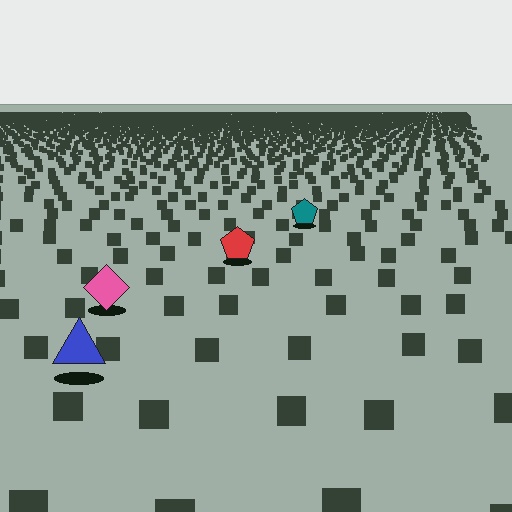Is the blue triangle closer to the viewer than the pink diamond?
Yes. The blue triangle is closer — you can tell from the texture gradient: the ground texture is coarser near it.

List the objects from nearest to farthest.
From nearest to farthest: the blue triangle, the pink diamond, the red pentagon, the teal pentagon.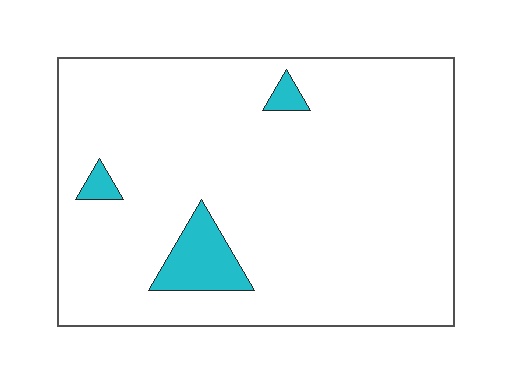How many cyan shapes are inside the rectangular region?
3.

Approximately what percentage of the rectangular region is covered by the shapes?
Approximately 5%.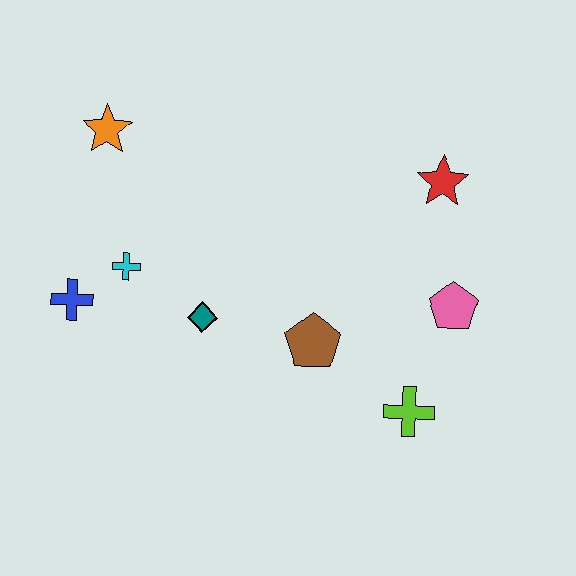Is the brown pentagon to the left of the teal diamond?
No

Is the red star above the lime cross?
Yes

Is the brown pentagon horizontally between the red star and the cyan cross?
Yes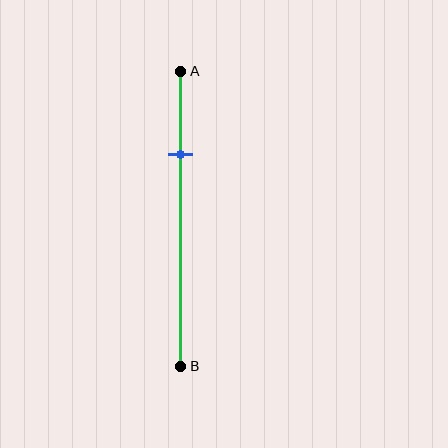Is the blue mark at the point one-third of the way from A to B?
No, the mark is at about 30% from A, not at the 33% one-third point.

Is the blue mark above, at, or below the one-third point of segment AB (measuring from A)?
The blue mark is above the one-third point of segment AB.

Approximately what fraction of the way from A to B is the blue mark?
The blue mark is approximately 30% of the way from A to B.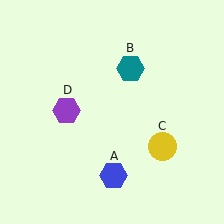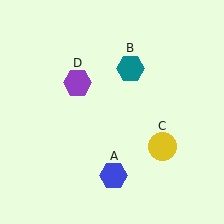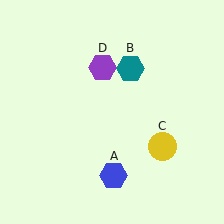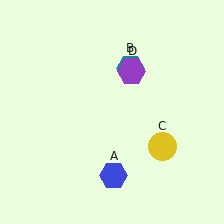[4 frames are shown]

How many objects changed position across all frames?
1 object changed position: purple hexagon (object D).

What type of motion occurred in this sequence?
The purple hexagon (object D) rotated clockwise around the center of the scene.